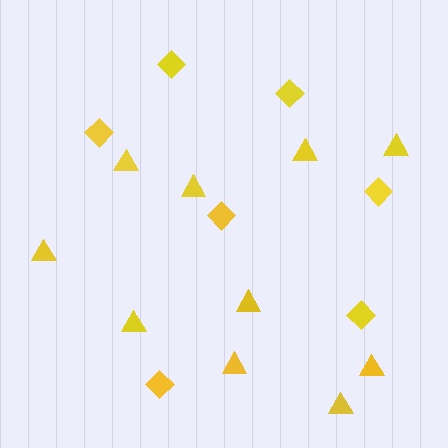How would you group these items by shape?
There are 2 groups: one group of diamonds (7) and one group of triangles (10).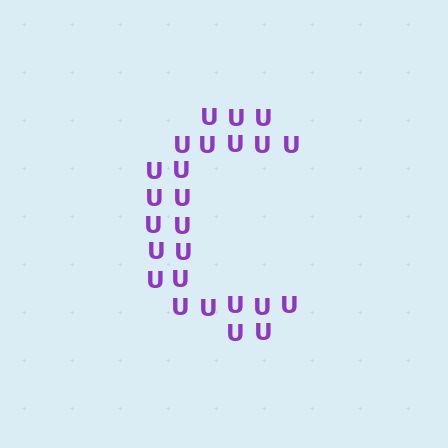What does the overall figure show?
The overall figure shows the letter C.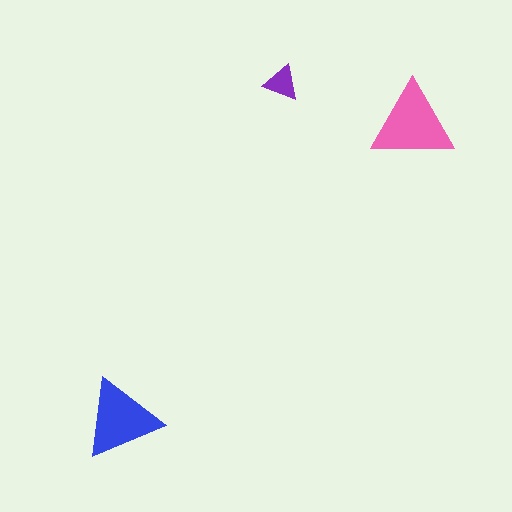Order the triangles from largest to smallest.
the pink one, the blue one, the purple one.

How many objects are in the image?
There are 3 objects in the image.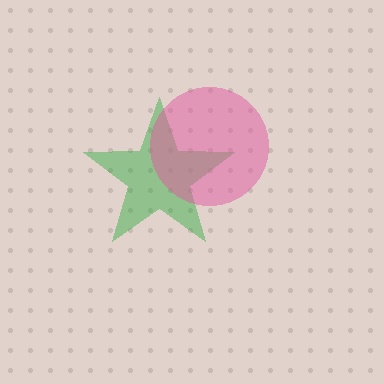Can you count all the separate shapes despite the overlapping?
Yes, there are 2 separate shapes.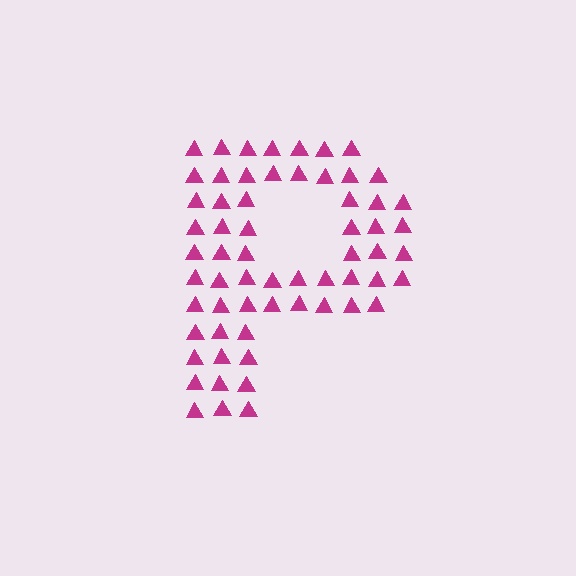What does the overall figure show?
The overall figure shows the letter P.